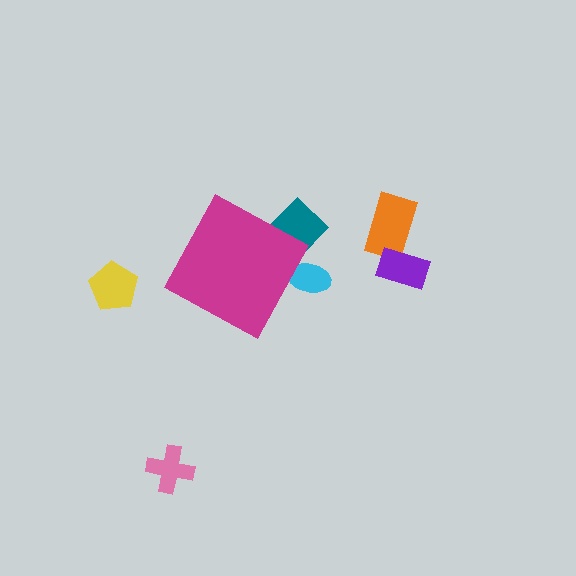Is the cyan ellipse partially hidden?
Yes, the cyan ellipse is partially hidden behind the magenta diamond.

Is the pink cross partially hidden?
No, the pink cross is fully visible.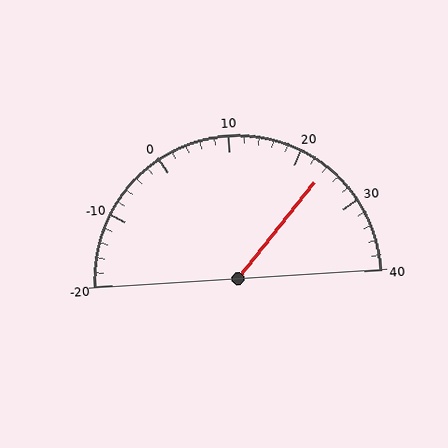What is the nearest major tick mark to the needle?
The nearest major tick mark is 20.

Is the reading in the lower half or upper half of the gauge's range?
The reading is in the upper half of the range (-20 to 40).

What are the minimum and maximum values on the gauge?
The gauge ranges from -20 to 40.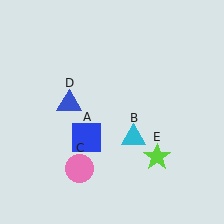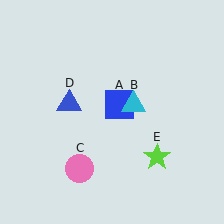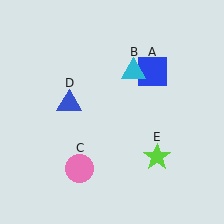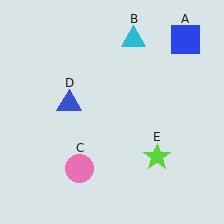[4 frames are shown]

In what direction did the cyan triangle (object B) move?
The cyan triangle (object B) moved up.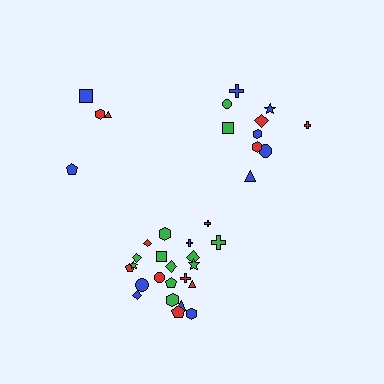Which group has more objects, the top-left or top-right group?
The top-right group.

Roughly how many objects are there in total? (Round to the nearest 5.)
Roughly 35 objects in total.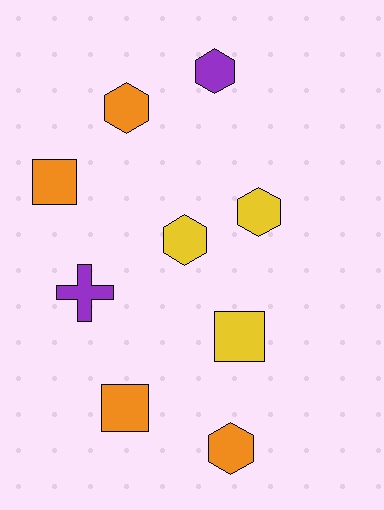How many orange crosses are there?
There are no orange crosses.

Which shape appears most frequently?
Hexagon, with 5 objects.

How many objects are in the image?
There are 9 objects.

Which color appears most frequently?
Orange, with 4 objects.